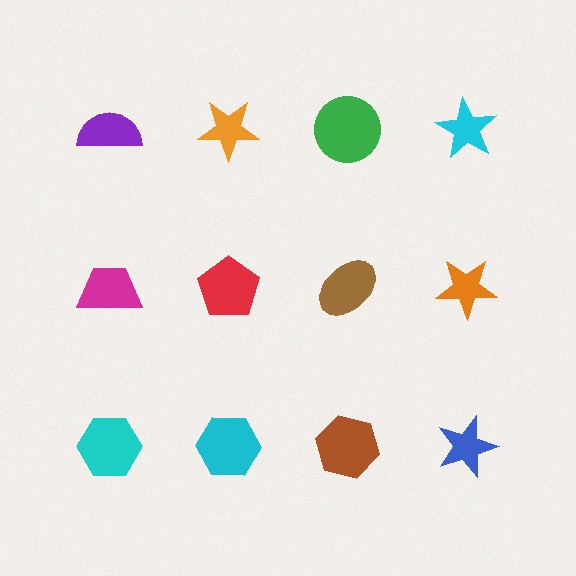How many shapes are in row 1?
4 shapes.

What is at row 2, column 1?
A magenta trapezoid.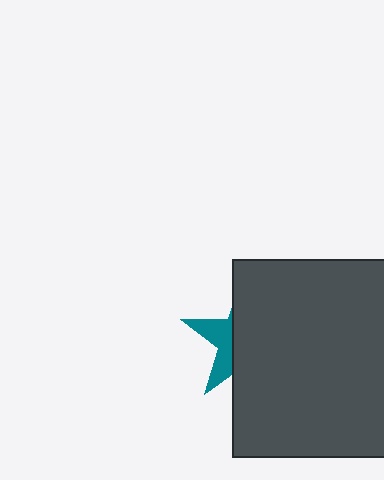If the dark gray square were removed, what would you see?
You would see the complete teal star.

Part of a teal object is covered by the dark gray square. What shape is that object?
It is a star.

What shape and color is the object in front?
The object in front is a dark gray square.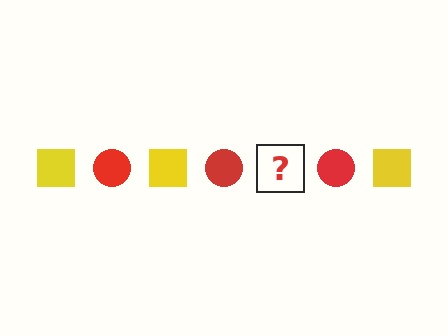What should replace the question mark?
The question mark should be replaced with a yellow square.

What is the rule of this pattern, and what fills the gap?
The rule is that the pattern alternates between yellow square and red circle. The gap should be filled with a yellow square.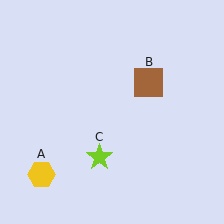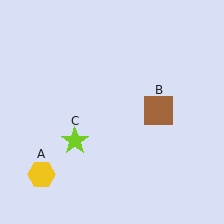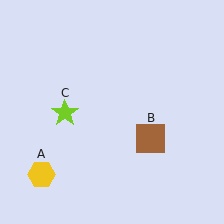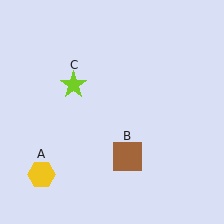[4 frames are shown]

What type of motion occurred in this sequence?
The brown square (object B), lime star (object C) rotated clockwise around the center of the scene.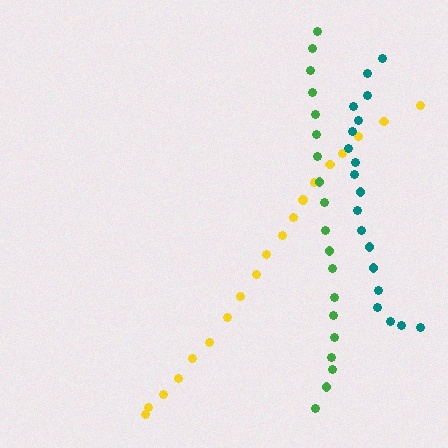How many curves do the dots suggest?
There are 3 distinct paths.